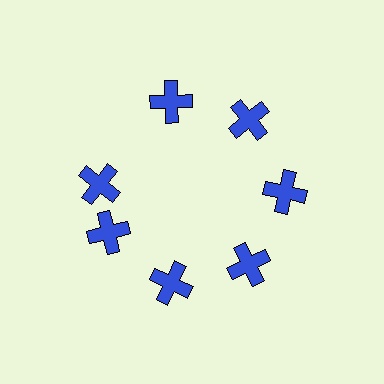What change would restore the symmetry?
The symmetry would be restored by rotating it back into even spacing with its neighbors so that all 7 crosses sit at equal angles and equal distance from the center.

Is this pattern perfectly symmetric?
No. The 7 blue crosses are arranged in a ring, but one element near the 10 o'clock position is rotated out of alignment along the ring, breaking the 7-fold rotational symmetry.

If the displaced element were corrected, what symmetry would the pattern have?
It would have 7-fold rotational symmetry — the pattern would map onto itself every 51 degrees.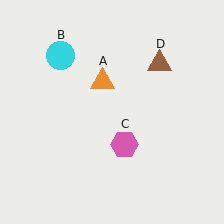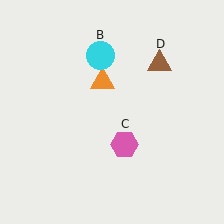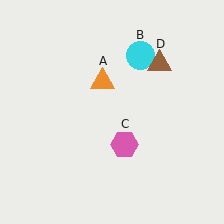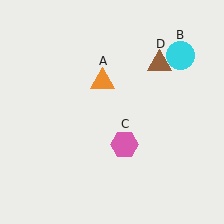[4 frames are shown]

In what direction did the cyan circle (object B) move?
The cyan circle (object B) moved right.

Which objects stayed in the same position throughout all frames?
Orange triangle (object A) and pink hexagon (object C) and brown triangle (object D) remained stationary.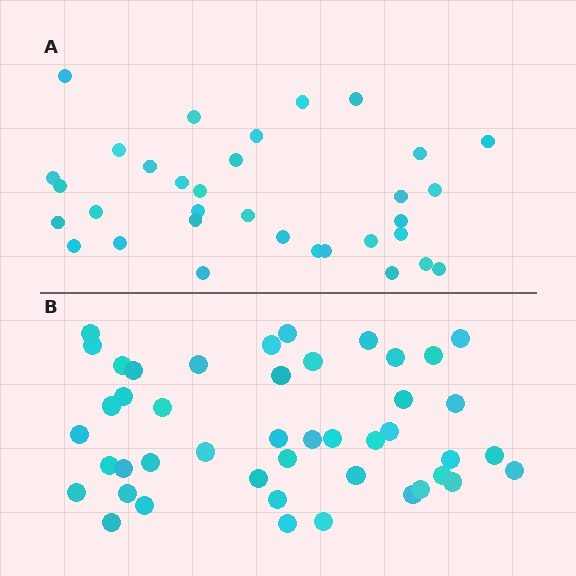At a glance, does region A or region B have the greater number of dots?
Region B (the bottom region) has more dots.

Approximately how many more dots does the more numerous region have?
Region B has roughly 12 or so more dots than region A.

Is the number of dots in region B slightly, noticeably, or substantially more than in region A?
Region B has noticeably more, but not dramatically so. The ratio is roughly 1.4 to 1.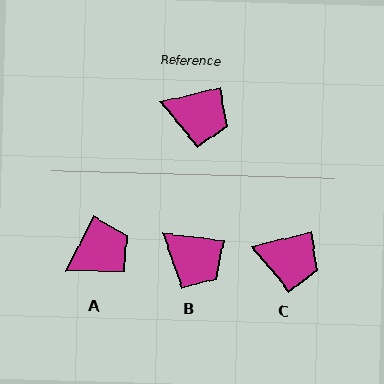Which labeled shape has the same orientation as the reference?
C.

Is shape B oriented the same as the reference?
No, it is off by about 20 degrees.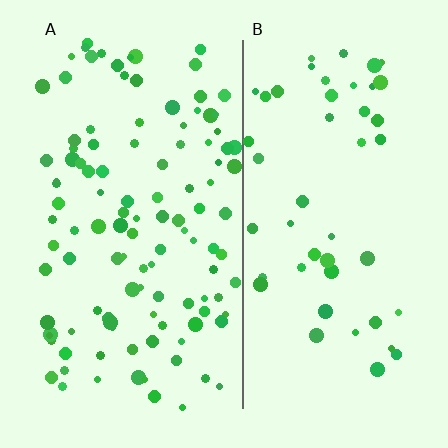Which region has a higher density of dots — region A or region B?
A (the left).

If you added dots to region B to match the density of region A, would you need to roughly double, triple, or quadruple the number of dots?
Approximately double.